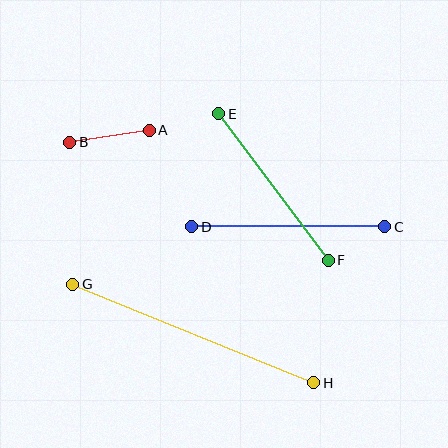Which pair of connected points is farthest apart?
Points G and H are farthest apart.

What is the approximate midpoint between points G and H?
The midpoint is at approximately (193, 333) pixels.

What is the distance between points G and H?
The distance is approximately 260 pixels.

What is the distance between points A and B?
The distance is approximately 80 pixels.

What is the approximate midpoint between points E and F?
The midpoint is at approximately (273, 187) pixels.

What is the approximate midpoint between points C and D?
The midpoint is at approximately (288, 227) pixels.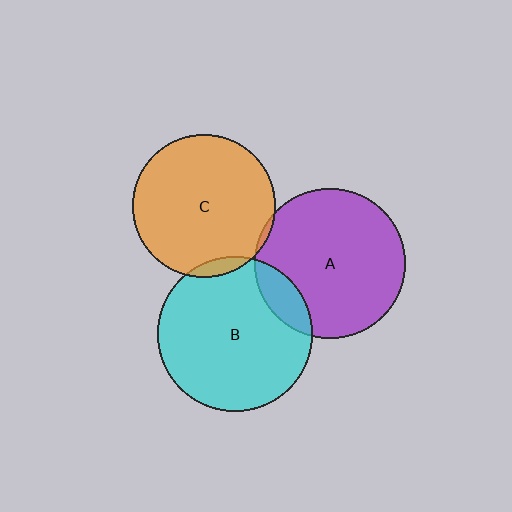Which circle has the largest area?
Circle B (cyan).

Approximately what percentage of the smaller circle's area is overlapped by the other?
Approximately 10%.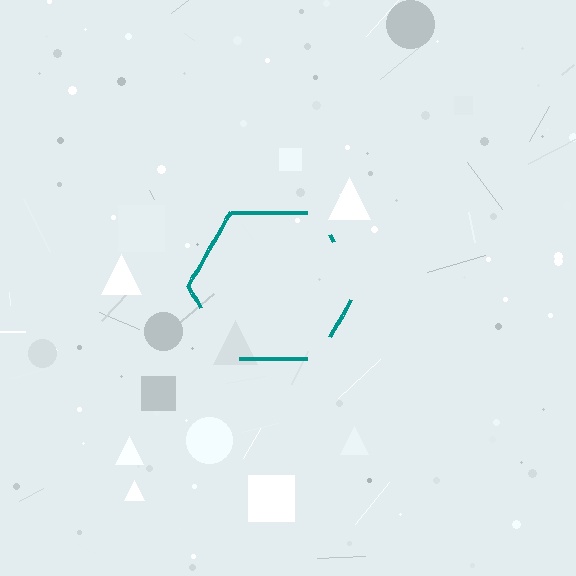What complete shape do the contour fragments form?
The contour fragments form a hexagon.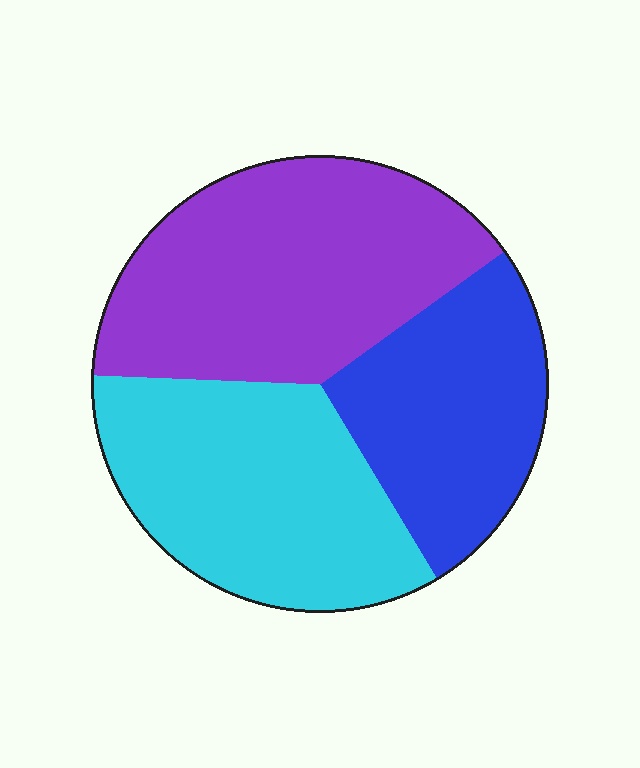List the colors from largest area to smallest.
From largest to smallest: purple, cyan, blue.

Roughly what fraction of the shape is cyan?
Cyan covers roughly 35% of the shape.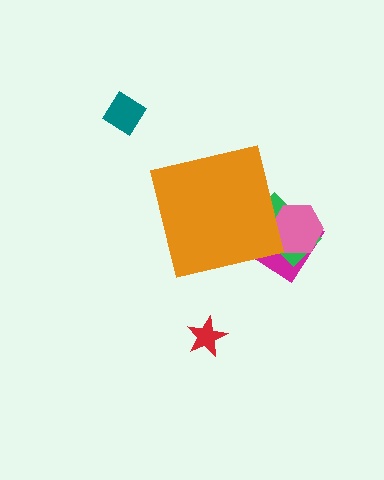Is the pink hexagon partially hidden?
Yes, the pink hexagon is partially hidden behind the orange square.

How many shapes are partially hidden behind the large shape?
3 shapes are partially hidden.